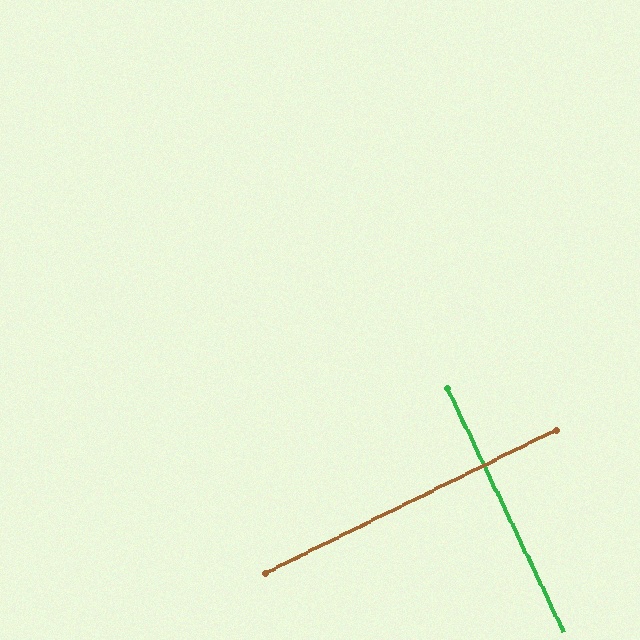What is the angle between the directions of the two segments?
Approximately 89 degrees.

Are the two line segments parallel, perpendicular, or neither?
Perpendicular — they meet at approximately 89°.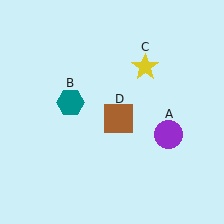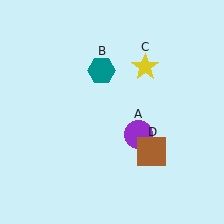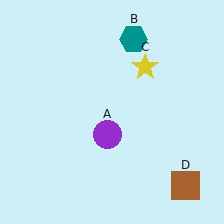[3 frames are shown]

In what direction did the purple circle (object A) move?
The purple circle (object A) moved left.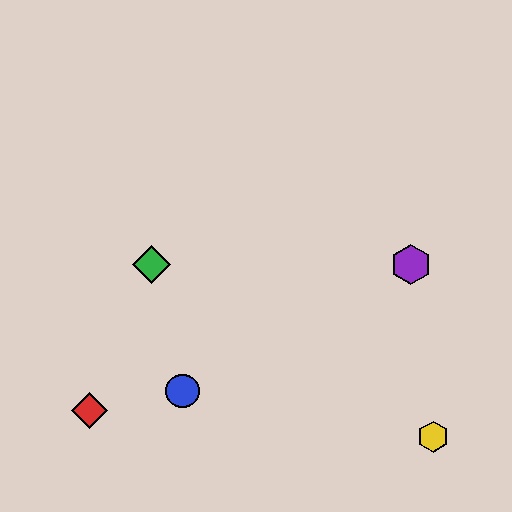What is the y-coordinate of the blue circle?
The blue circle is at y≈391.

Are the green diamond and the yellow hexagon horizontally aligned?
No, the green diamond is at y≈265 and the yellow hexagon is at y≈437.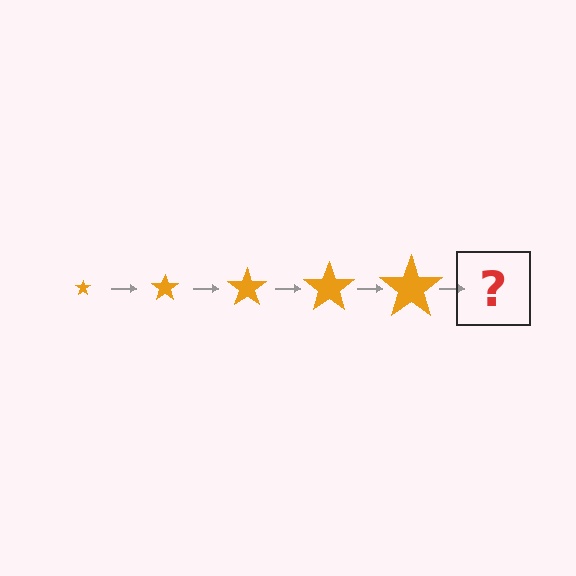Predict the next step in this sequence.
The next step is an orange star, larger than the previous one.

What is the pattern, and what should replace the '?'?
The pattern is that the star gets progressively larger each step. The '?' should be an orange star, larger than the previous one.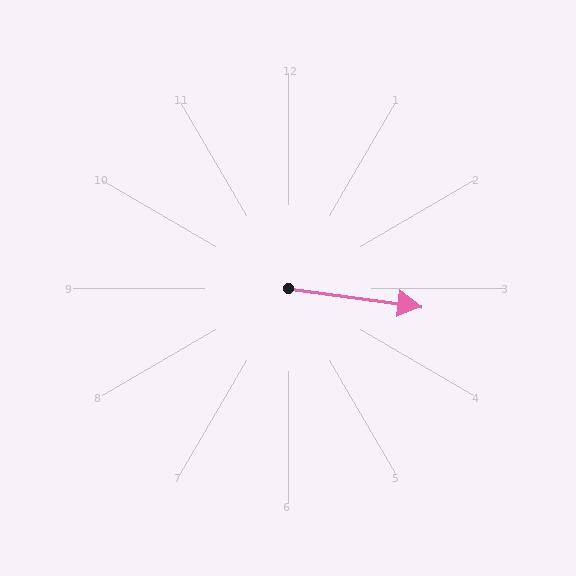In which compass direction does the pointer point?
East.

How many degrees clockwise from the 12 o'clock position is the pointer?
Approximately 98 degrees.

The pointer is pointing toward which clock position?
Roughly 3 o'clock.